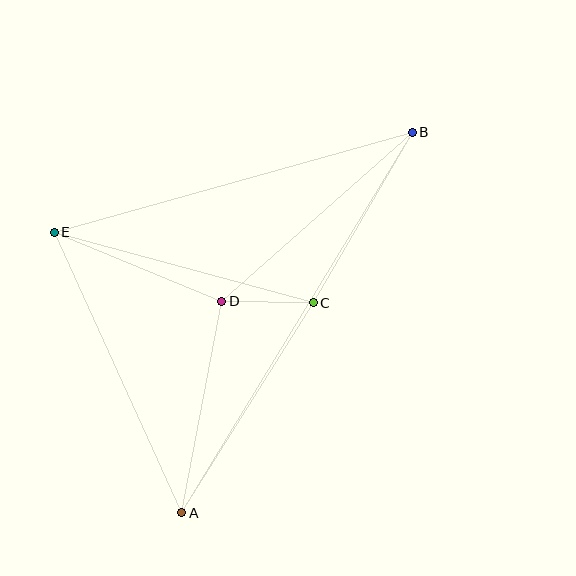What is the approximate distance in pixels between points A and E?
The distance between A and E is approximately 308 pixels.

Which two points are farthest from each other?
Points A and B are farthest from each other.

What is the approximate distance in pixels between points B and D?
The distance between B and D is approximately 255 pixels.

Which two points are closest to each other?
Points C and D are closest to each other.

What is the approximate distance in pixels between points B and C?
The distance between B and C is approximately 197 pixels.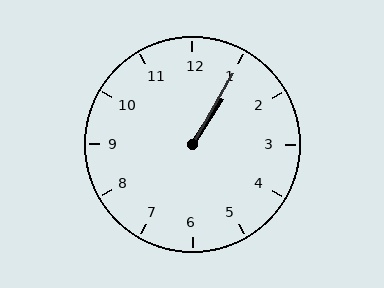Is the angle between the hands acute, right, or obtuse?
It is acute.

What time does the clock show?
1:05.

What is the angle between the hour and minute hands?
Approximately 2 degrees.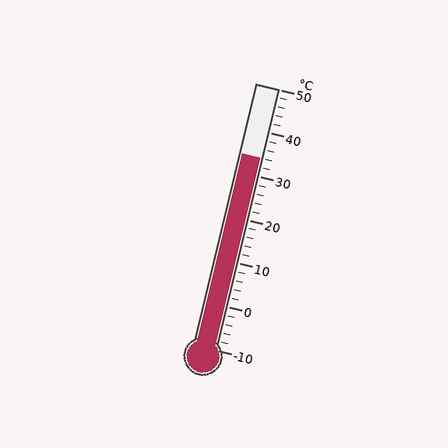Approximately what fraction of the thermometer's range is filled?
The thermometer is filled to approximately 75% of its range.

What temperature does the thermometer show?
The thermometer shows approximately 34°C.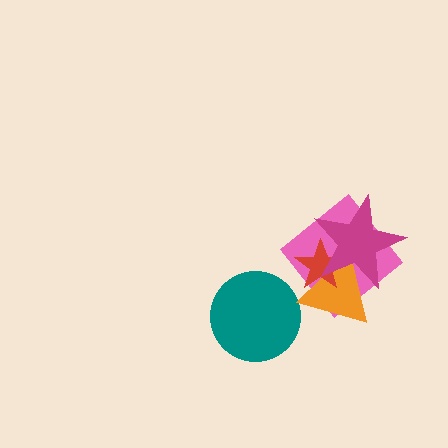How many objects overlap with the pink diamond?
3 objects overlap with the pink diamond.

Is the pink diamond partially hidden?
Yes, it is partially covered by another shape.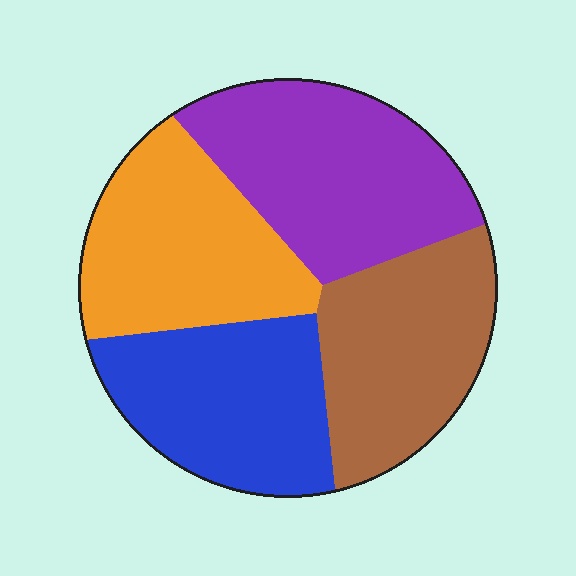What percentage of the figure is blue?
Blue covers about 25% of the figure.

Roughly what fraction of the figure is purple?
Purple takes up between a quarter and a half of the figure.